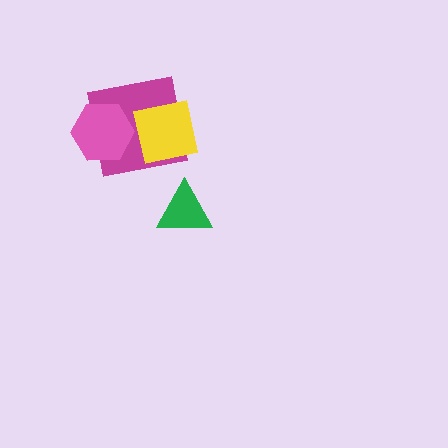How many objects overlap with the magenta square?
2 objects overlap with the magenta square.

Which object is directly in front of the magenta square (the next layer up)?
The pink hexagon is directly in front of the magenta square.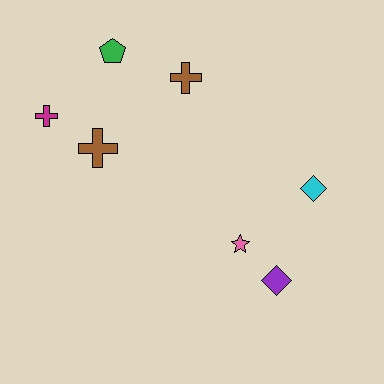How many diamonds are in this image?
There are 2 diamonds.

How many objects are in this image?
There are 7 objects.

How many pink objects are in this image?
There is 1 pink object.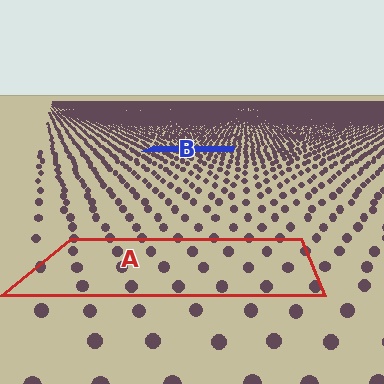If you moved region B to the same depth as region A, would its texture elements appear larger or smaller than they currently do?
They would appear larger. At a closer depth, the same texture elements are projected at a bigger on-screen size.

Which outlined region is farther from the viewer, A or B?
Region B is farther from the viewer — the texture elements inside it appear smaller and more densely packed.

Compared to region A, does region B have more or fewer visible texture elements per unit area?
Region B has more texture elements per unit area — they are packed more densely because it is farther away.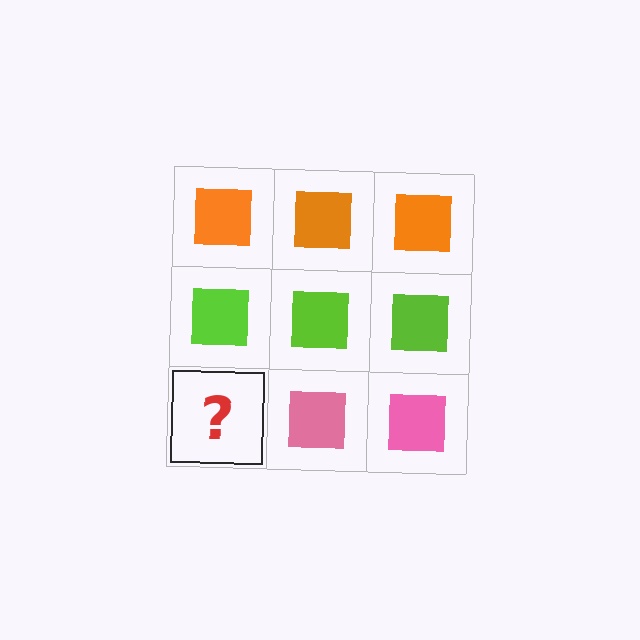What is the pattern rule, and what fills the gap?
The rule is that each row has a consistent color. The gap should be filled with a pink square.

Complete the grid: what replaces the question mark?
The question mark should be replaced with a pink square.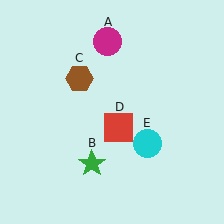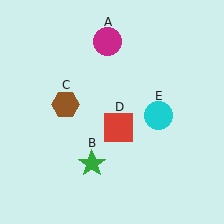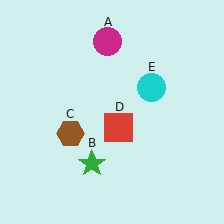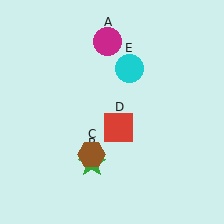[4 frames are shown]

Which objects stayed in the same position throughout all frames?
Magenta circle (object A) and green star (object B) and red square (object D) remained stationary.